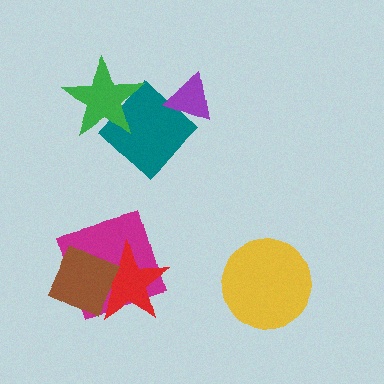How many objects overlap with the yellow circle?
0 objects overlap with the yellow circle.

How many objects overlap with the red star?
2 objects overlap with the red star.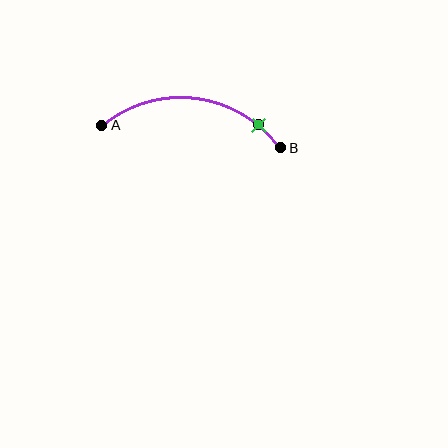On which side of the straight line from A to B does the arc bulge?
The arc bulges above the straight line connecting A and B.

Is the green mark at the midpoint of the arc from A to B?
No. The green mark lies on the arc but is closer to endpoint B. The arc midpoint would be at the point on the curve equidistant along the arc from both A and B.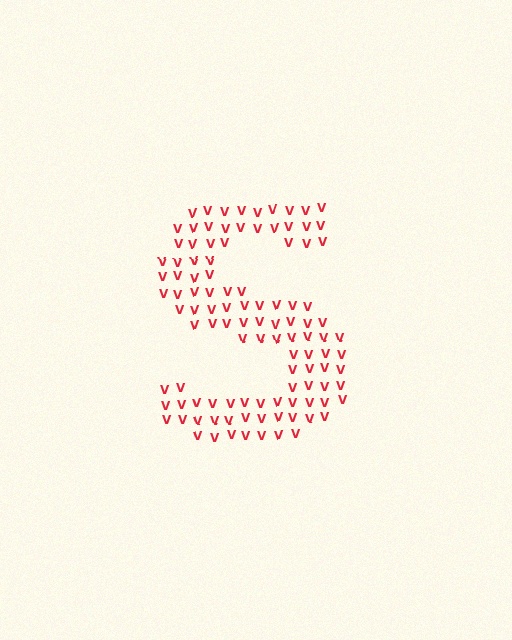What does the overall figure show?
The overall figure shows the letter S.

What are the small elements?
The small elements are letter V's.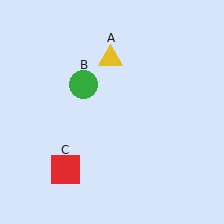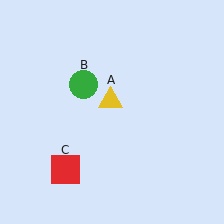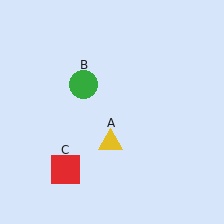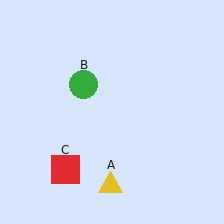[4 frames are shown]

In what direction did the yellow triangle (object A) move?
The yellow triangle (object A) moved down.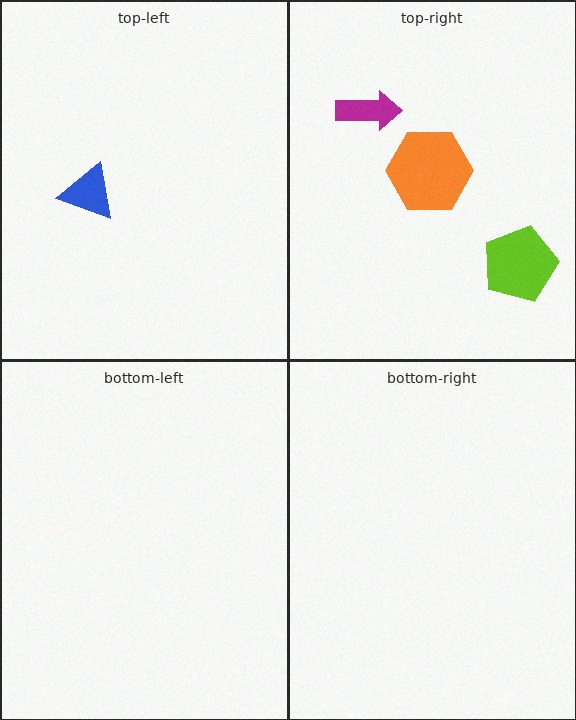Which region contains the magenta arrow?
The top-right region.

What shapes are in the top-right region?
The magenta arrow, the lime pentagon, the orange hexagon.